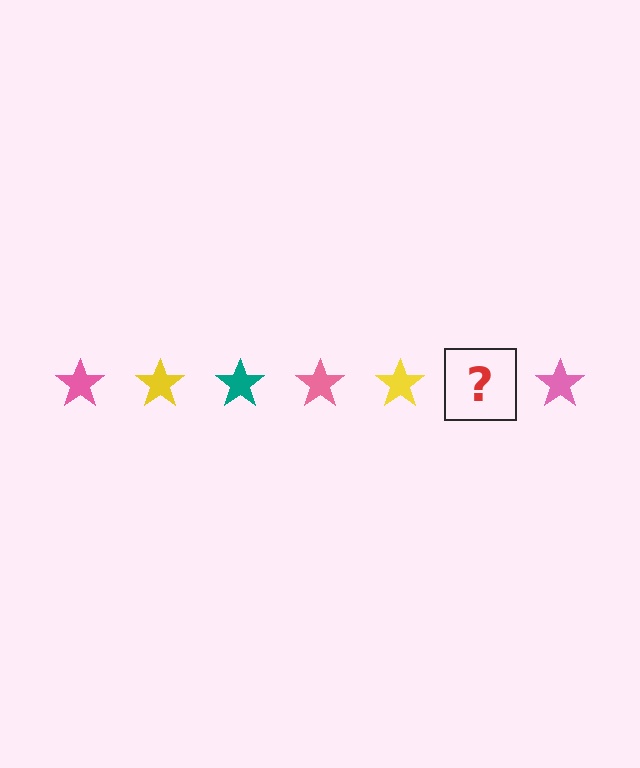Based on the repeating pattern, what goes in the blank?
The blank should be a teal star.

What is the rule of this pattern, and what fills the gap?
The rule is that the pattern cycles through pink, yellow, teal stars. The gap should be filled with a teal star.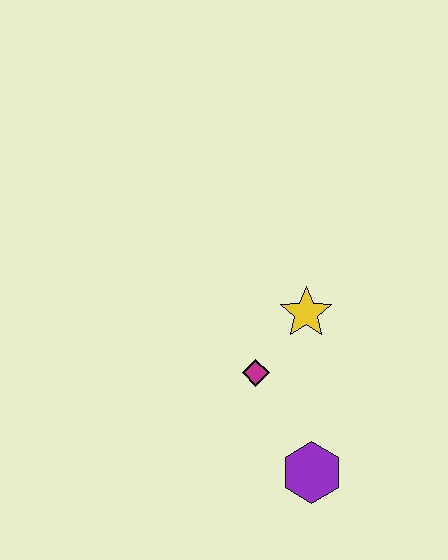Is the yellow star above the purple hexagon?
Yes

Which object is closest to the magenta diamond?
The yellow star is closest to the magenta diamond.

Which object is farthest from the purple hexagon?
The yellow star is farthest from the purple hexagon.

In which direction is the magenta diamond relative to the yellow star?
The magenta diamond is below the yellow star.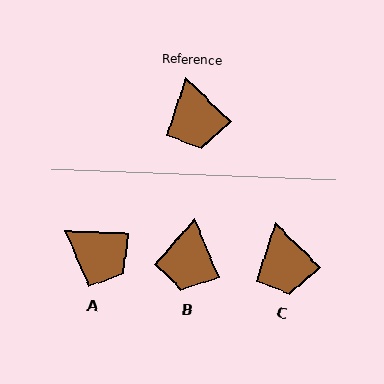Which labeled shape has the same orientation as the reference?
C.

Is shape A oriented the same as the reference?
No, it is off by about 42 degrees.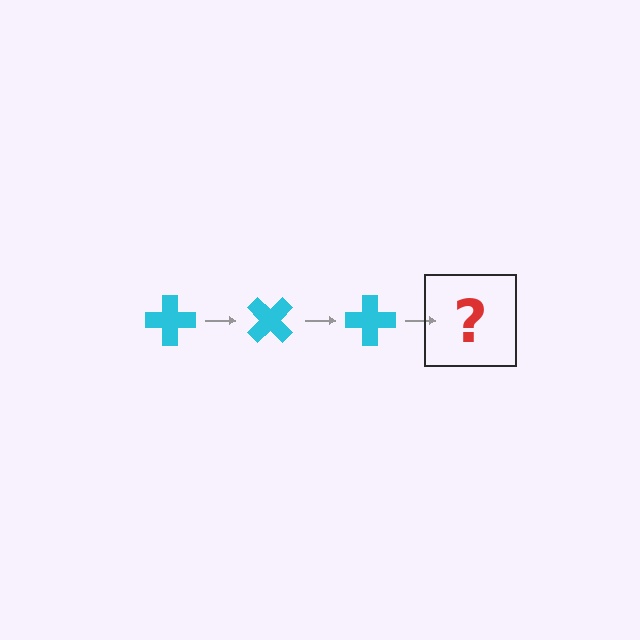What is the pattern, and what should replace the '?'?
The pattern is that the cross rotates 45 degrees each step. The '?' should be a cyan cross rotated 135 degrees.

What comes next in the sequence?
The next element should be a cyan cross rotated 135 degrees.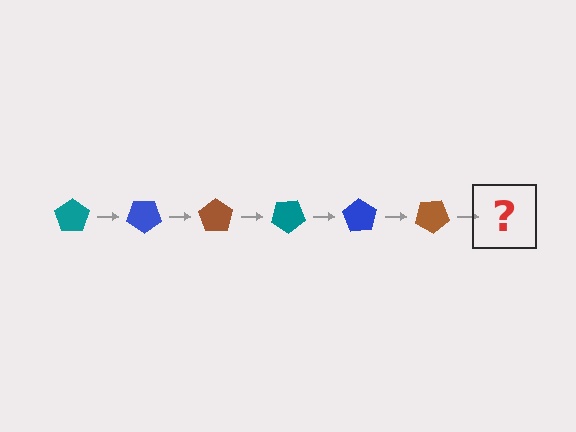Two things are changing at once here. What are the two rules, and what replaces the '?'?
The two rules are that it rotates 35 degrees each step and the color cycles through teal, blue, and brown. The '?' should be a teal pentagon, rotated 210 degrees from the start.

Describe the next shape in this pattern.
It should be a teal pentagon, rotated 210 degrees from the start.